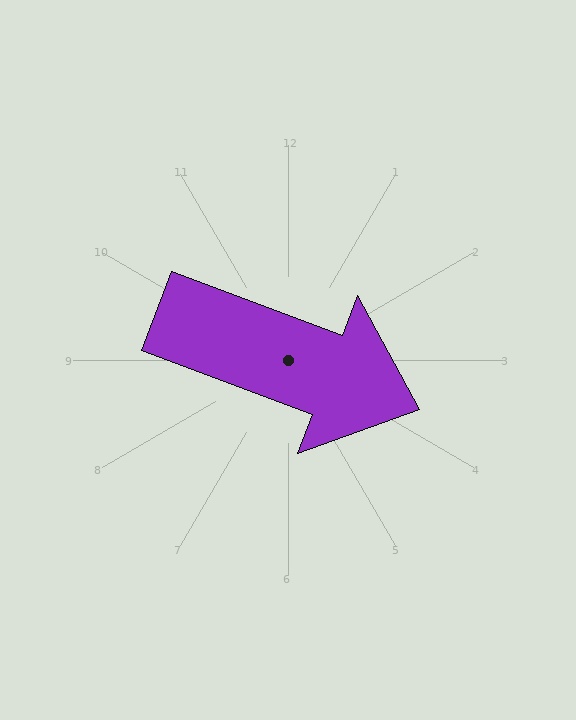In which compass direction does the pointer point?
East.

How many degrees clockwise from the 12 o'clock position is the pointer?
Approximately 111 degrees.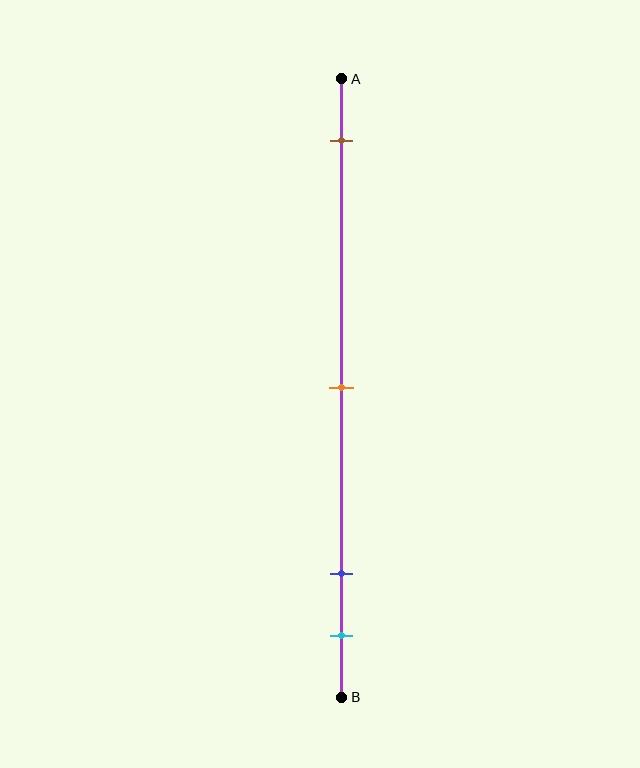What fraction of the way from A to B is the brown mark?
The brown mark is approximately 10% (0.1) of the way from A to B.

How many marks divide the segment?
There are 4 marks dividing the segment.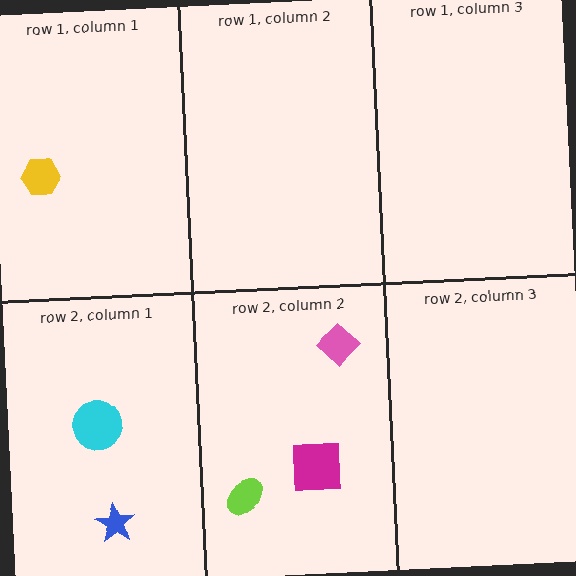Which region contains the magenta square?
The row 2, column 2 region.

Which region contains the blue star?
The row 2, column 1 region.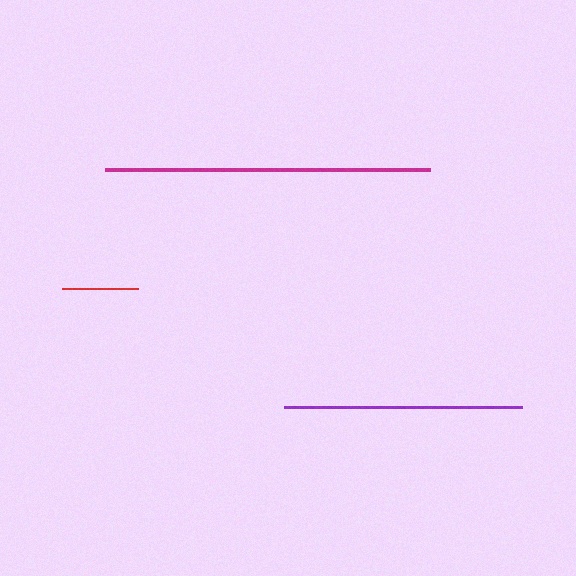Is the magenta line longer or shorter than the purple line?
The magenta line is longer than the purple line.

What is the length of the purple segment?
The purple segment is approximately 238 pixels long.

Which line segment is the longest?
The magenta line is the longest at approximately 325 pixels.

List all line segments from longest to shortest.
From longest to shortest: magenta, purple, red.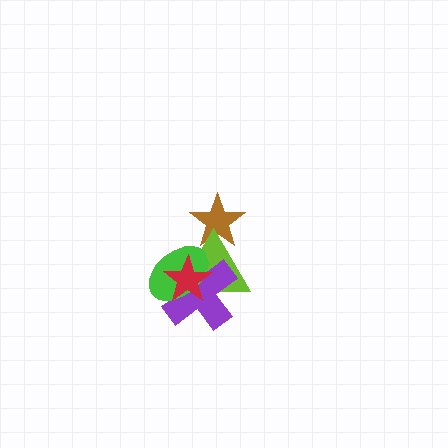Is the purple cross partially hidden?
Yes, it is partially covered by another shape.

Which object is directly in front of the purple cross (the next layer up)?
The green ellipse is directly in front of the purple cross.